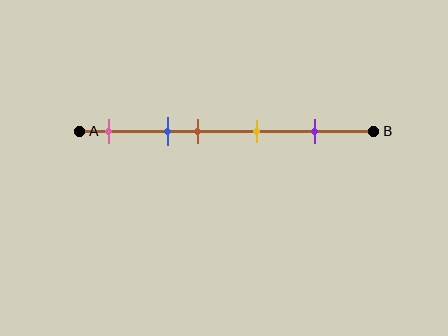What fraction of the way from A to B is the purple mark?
The purple mark is approximately 80% (0.8) of the way from A to B.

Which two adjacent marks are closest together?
The blue and brown marks are the closest adjacent pair.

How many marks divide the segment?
There are 5 marks dividing the segment.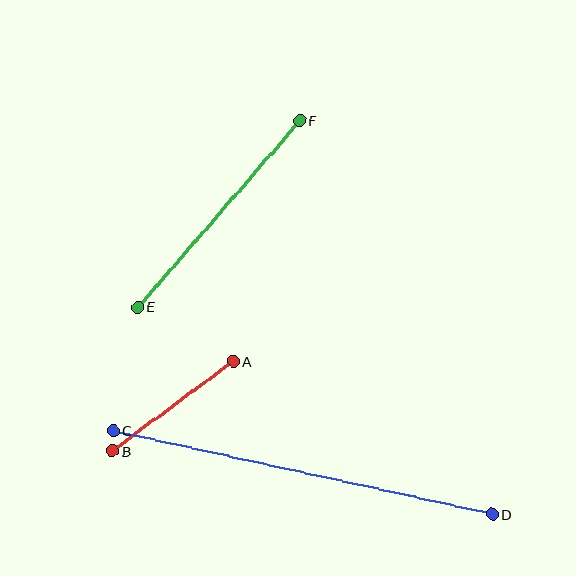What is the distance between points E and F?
The distance is approximately 247 pixels.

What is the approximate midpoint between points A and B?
The midpoint is at approximately (173, 406) pixels.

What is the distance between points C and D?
The distance is approximately 388 pixels.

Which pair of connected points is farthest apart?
Points C and D are farthest apart.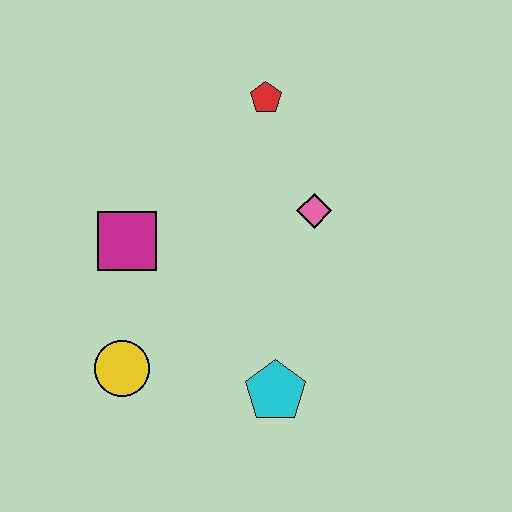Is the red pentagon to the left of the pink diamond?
Yes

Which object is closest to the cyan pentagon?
The yellow circle is closest to the cyan pentagon.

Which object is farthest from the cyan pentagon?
The red pentagon is farthest from the cyan pentagon.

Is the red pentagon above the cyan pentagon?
Yes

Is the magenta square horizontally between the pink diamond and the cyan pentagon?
No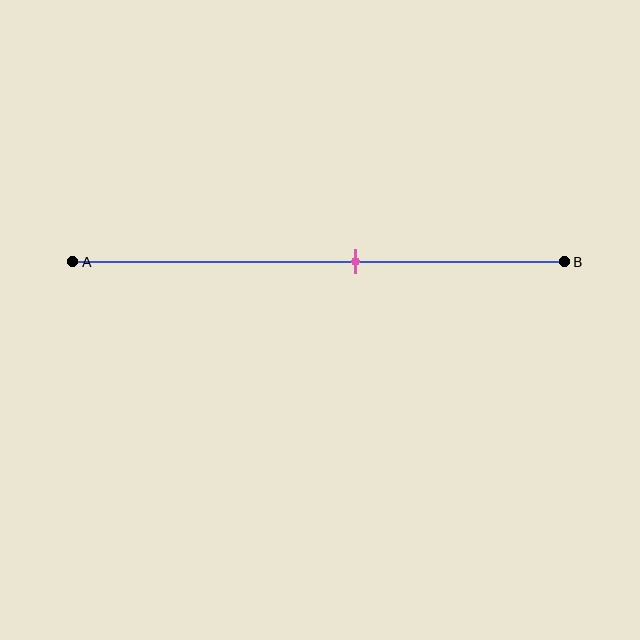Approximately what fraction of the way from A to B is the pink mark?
The pink mark is approximately 60% of the way from A to B.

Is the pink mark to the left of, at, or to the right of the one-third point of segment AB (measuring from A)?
The pink mark is to the right of the one-third point of segment AB.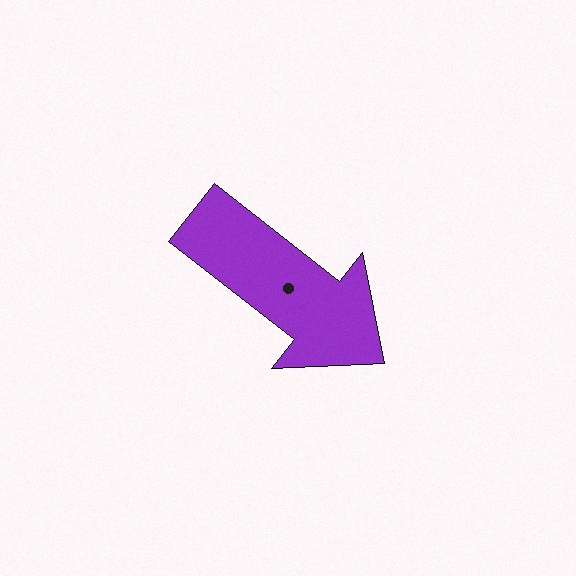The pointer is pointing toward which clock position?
Roughly 4 o'clock.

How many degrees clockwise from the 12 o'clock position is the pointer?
Approximately 128 degrees.